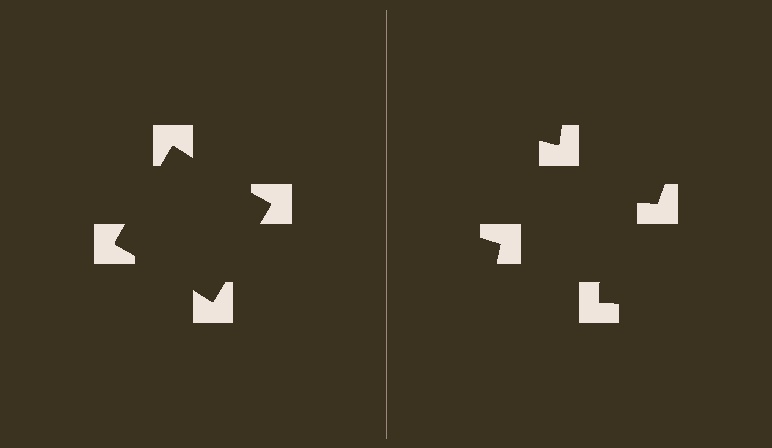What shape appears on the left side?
An illusory square.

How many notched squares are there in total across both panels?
8 — 4 on each side.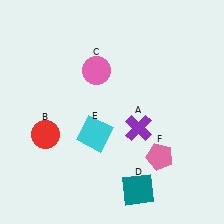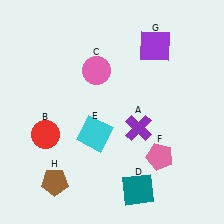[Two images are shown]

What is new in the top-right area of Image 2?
A purple square (G) was added in the top-right area of Image 2.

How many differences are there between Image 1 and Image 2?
There are 2 differences between the two images.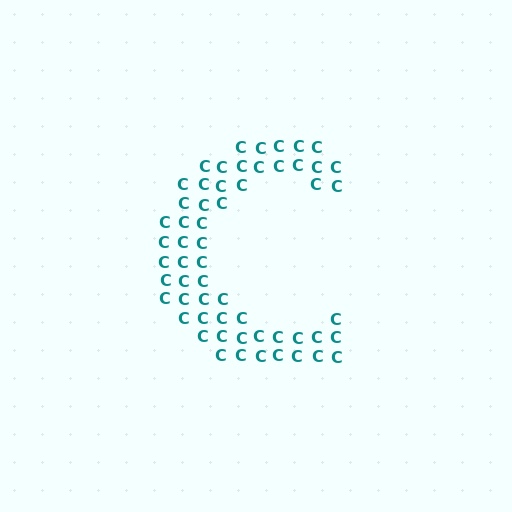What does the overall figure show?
The overall figure shows the letter C.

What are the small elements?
The small elements are letter C's.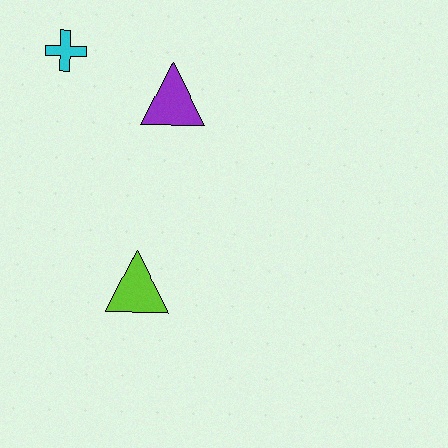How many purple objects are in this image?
There is 1 purple object.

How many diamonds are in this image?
There are no diamonds.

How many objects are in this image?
There are 3 objects.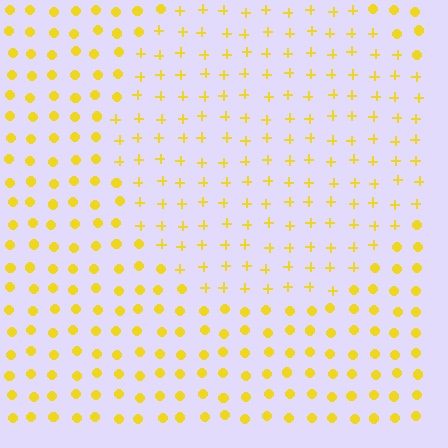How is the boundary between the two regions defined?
The boundary is defined by a change in element shape: plus signs inside vs. circles outside. All elements share the same color and spacing.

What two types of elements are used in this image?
The image uses plus signs inside the circle region and circles outside it.